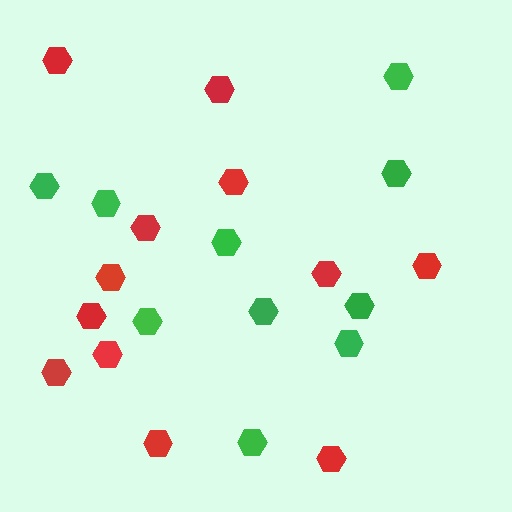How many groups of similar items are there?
There are 2 groups: one group of red hexagons (12) and one group of green hexagons (10).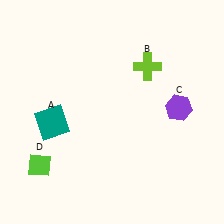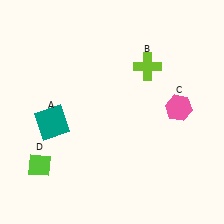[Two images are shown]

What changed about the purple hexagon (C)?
In Image 1, C is purple. In Image 2, it changed to pink.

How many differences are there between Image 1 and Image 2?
There is 1 difference between the two images.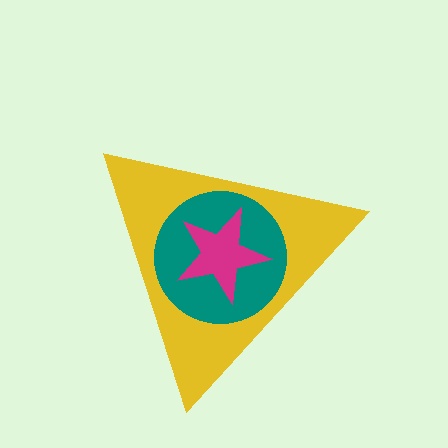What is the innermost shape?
The magenta star.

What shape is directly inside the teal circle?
The magenta star.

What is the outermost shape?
The yellow triangle.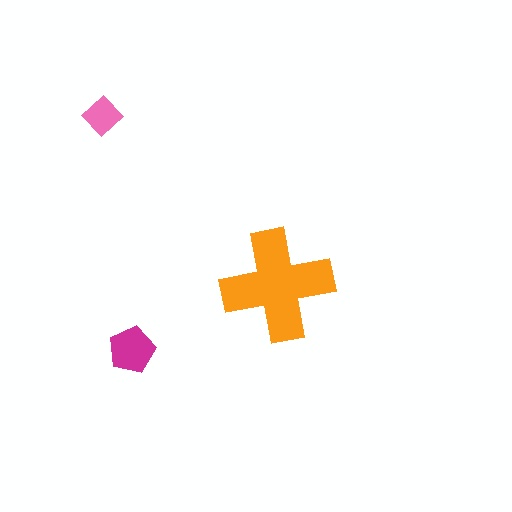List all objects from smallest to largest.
The pink diamond, the magenta pentagon, the orange cross.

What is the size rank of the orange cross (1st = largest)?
1st.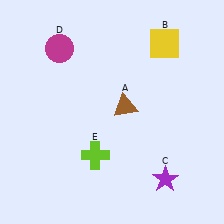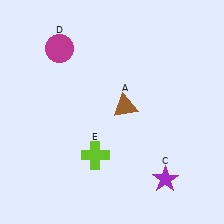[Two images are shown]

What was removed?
The yellow square (B) was removed in Image 2.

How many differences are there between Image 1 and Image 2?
There is 1 difference between the two images.